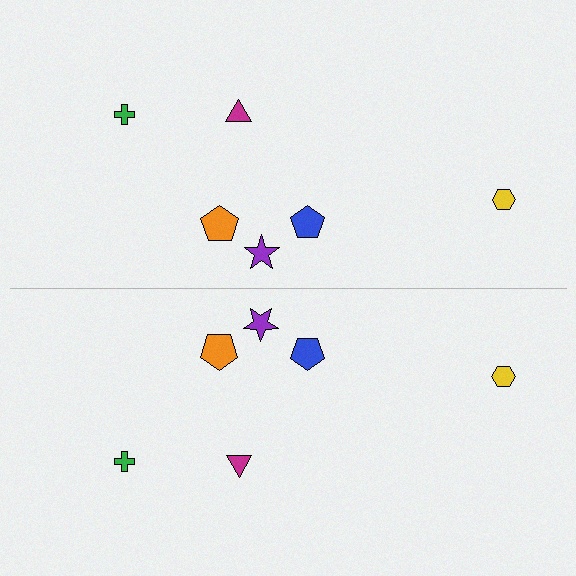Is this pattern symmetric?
Yes, this pattern has bilateral (reflection) symmetry.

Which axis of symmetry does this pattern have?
The pattern has a horizontal axis of symmetry running through the center of the image.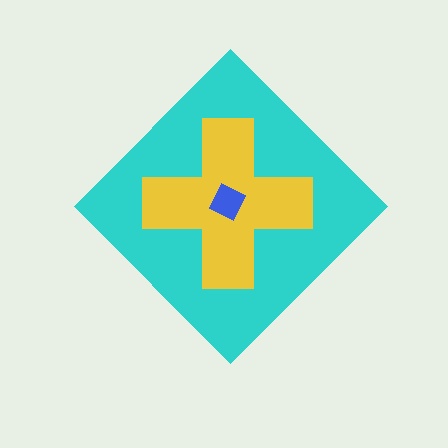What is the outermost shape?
The cyan diamond.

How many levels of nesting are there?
3.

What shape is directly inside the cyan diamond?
The yellow cross.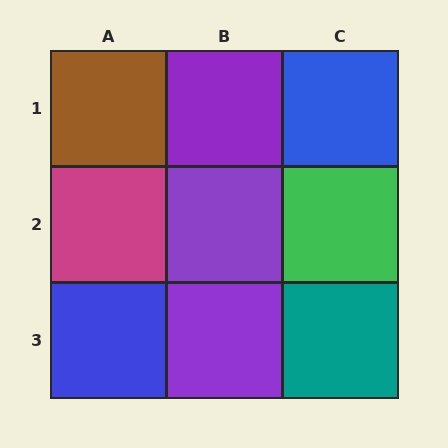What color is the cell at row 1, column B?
Purple.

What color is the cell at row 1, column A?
Brown.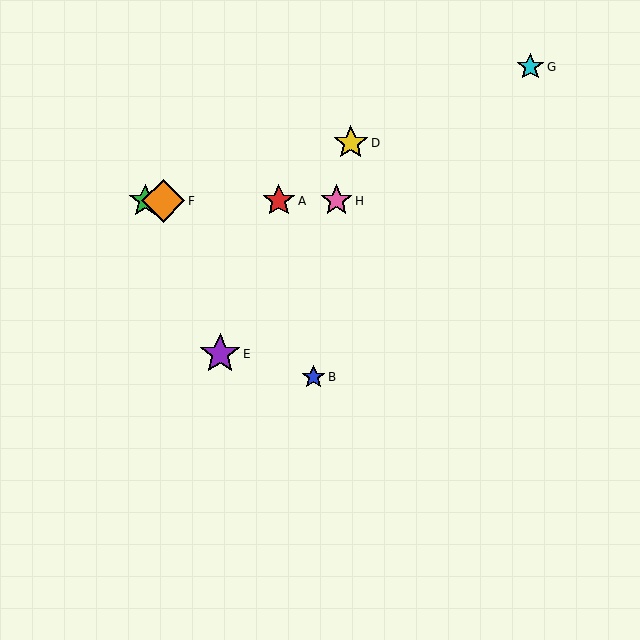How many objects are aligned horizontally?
4 objects (A, C, F, H) are aligned horizontally.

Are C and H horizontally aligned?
Yes, both are at y≈201.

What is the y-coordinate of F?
Object F is at y≈201.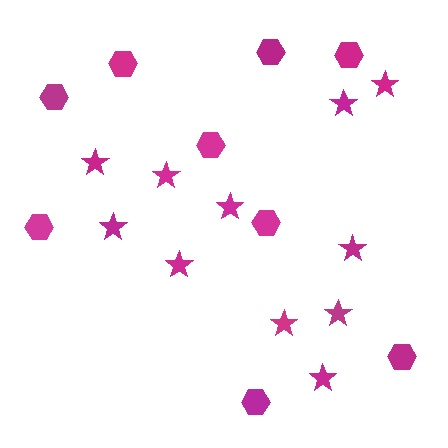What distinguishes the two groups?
There are 2 groups: one group of hexagons (9) and one group of stars (11).